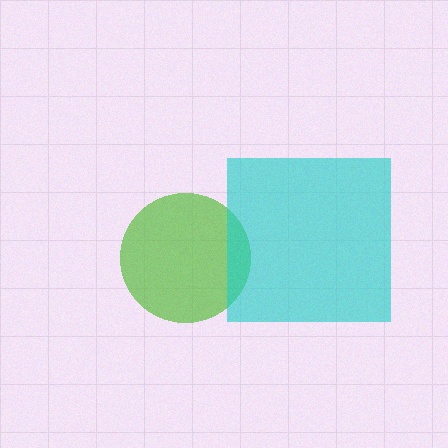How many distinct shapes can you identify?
There are 2 distinct shapes: a lime circle, a cyan square.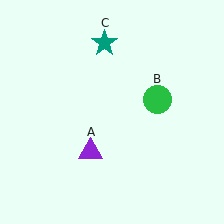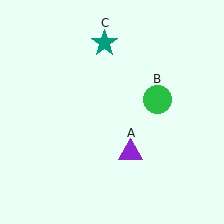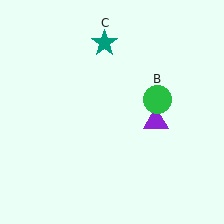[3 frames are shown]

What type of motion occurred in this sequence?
The purple triangle (object A) rotated counterclockwise around the center of the scene.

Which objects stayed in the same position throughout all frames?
Green circle (object B) and teal star (object C) remained stationary.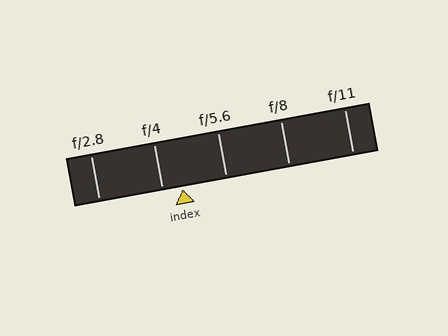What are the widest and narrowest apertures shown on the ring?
The widest aperture shown is f/2.8 and the narrowest is f/11.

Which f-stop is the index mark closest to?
The index mark is closest to f/4.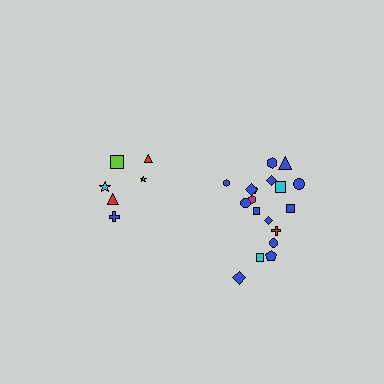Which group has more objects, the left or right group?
The right group.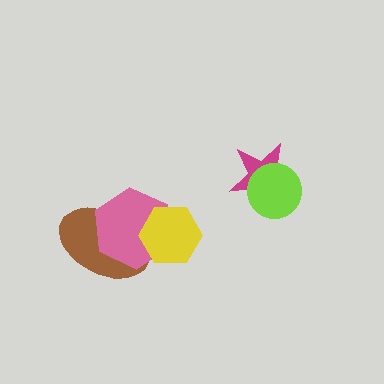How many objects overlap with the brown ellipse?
2 objects overlap with the brown ellipse.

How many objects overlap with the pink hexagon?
2 objects overlap with the pink hexagon.